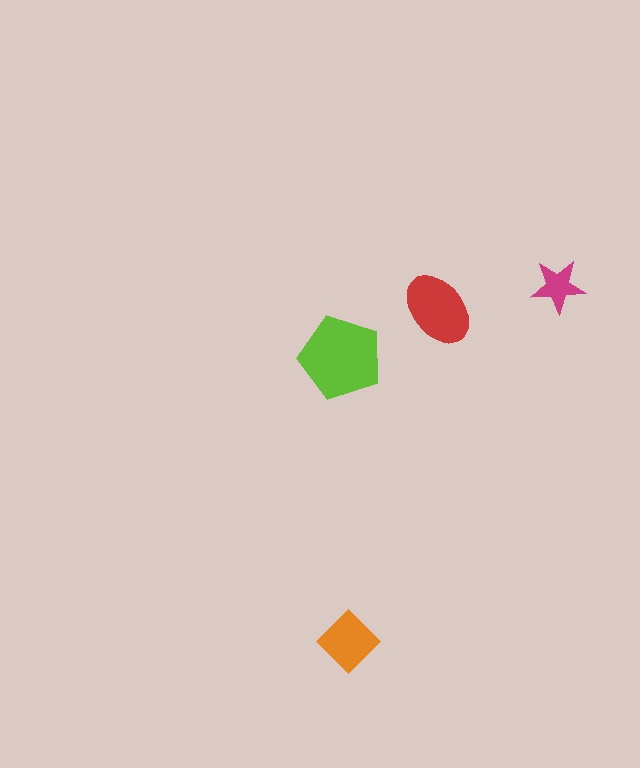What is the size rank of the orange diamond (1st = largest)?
3rd.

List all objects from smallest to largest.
The magenta star, the orange diamond, the red ellipse, the lime pentagon.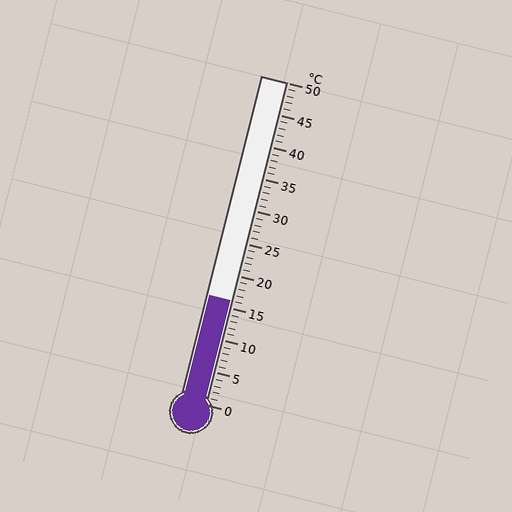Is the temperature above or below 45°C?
The temperature is below 45°C.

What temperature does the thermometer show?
The thermometer shows approximately 16°C.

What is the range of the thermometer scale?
The thermometer scale ranges from 0°C to 50°C.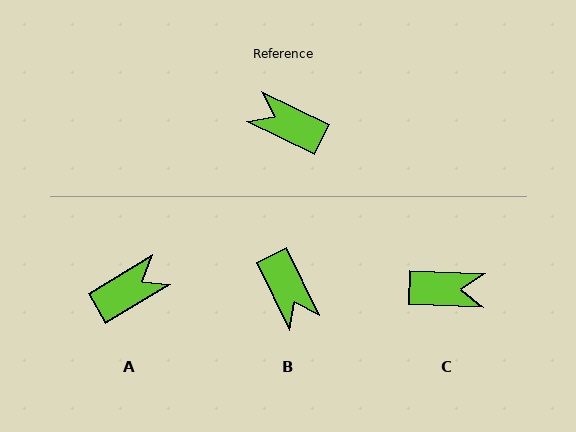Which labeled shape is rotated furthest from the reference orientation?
C, about 157 degrees away.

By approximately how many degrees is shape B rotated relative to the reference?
Approximately 142 degrees counter-clockwise.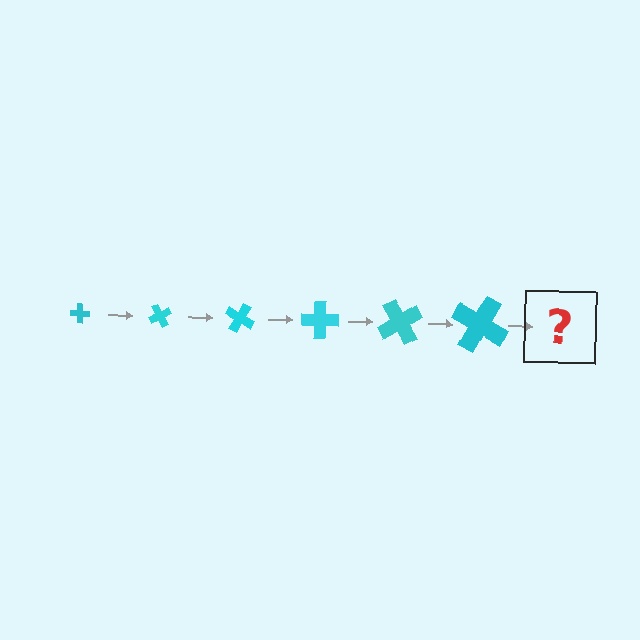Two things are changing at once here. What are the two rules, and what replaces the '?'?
The two rules are that the cross grows larger each step and it rotates 60 degrees each step. The '?' should be a cross, larger than the previous one and rotated 360 degrees from the start.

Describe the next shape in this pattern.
It should be a cross, larger than the previous one and rotated 360 degrees from the start.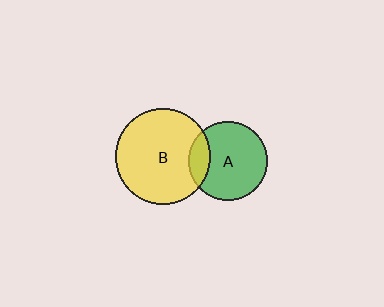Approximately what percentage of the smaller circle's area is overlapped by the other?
Approximately 15%.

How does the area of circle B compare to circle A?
Approximately 1.4 times.